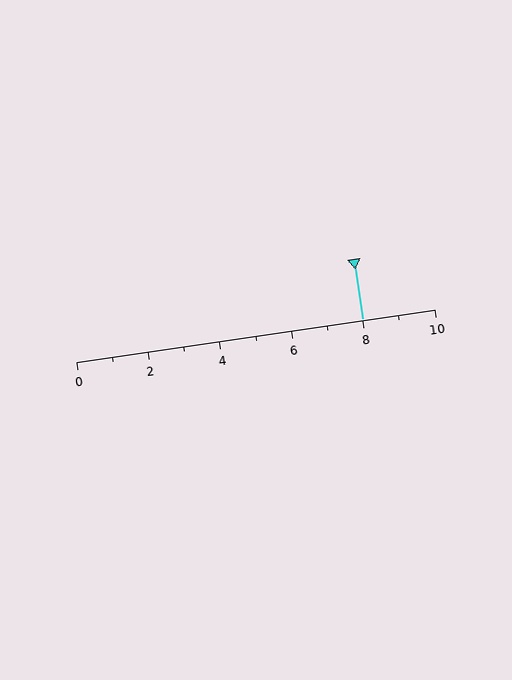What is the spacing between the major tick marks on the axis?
The major ticks are spaced 2 apart.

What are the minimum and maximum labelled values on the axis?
The axis runs from 0 to 10.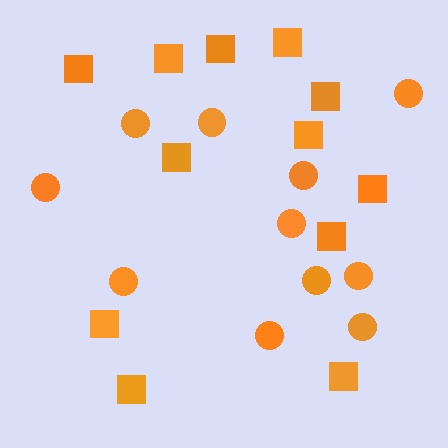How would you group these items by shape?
There are 2 groups: one group of circles (11) and one group of squares (12).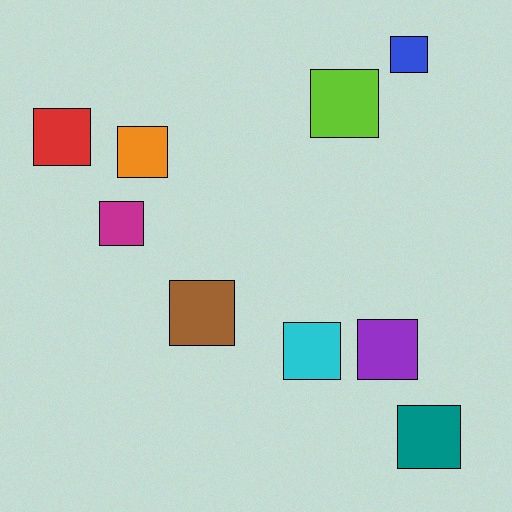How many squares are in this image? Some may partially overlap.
There are 9 squares.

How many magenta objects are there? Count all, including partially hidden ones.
There is 1 magenta object.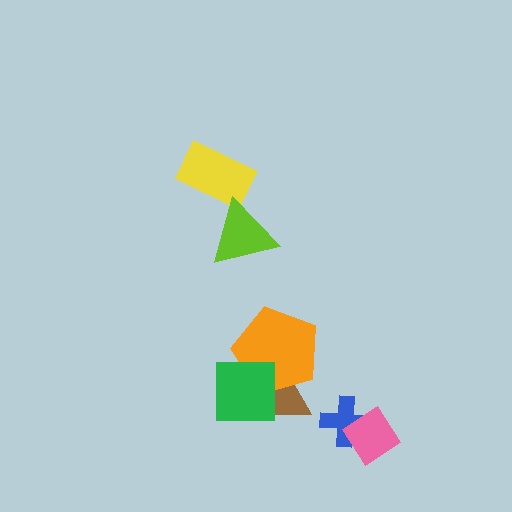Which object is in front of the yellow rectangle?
The lime triangle is in front of the yellow rectangle.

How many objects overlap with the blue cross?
1 object overlaps with the blue cross.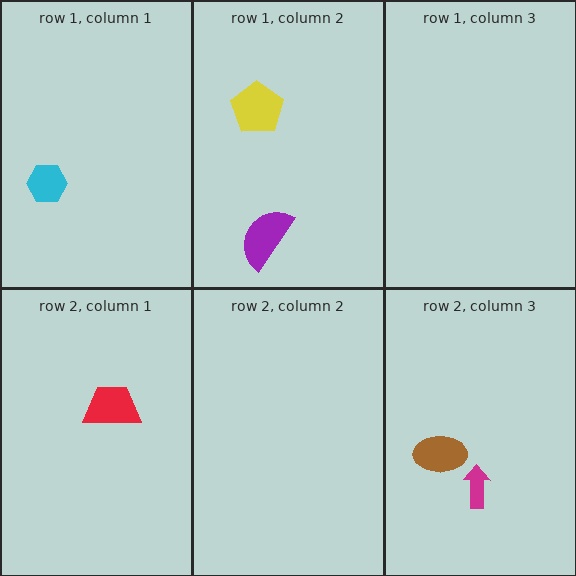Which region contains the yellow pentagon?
The row 1, column 2 region.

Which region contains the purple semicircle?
The row 1, column 2 region.